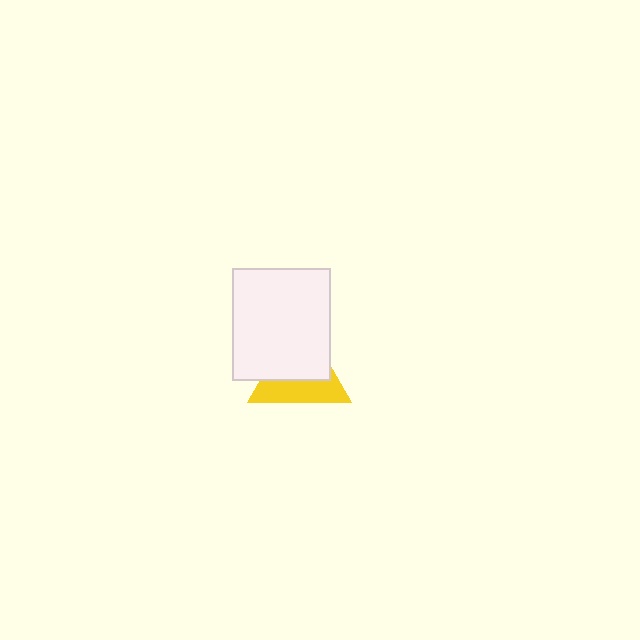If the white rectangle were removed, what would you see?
You would see the complete yellow triangle.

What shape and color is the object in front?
The object in front is a white rectangle.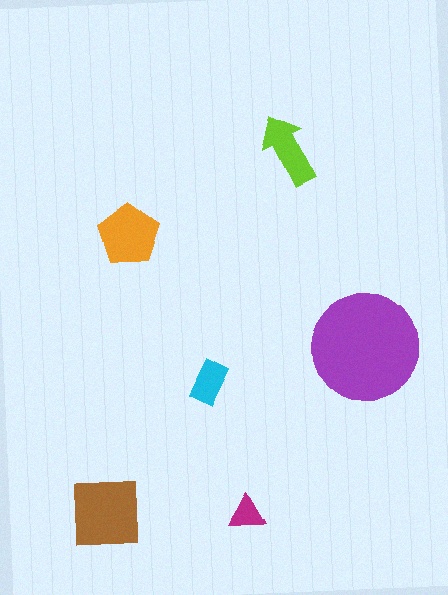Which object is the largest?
The purple circle.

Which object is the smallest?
The magenta triangle.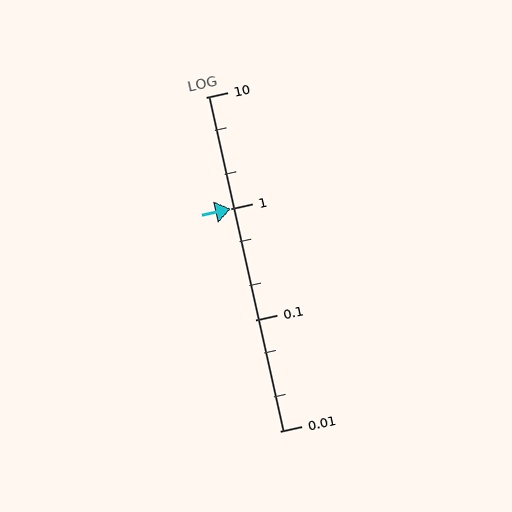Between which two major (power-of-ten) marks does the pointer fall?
The pointer is between 1 and 10.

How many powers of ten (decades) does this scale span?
The scale spans 3 decades, from 0.01 to 10.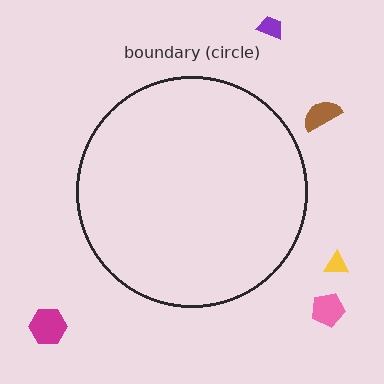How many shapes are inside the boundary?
0 inside, 5 outside.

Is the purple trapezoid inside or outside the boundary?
Outside.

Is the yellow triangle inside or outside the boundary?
Outside.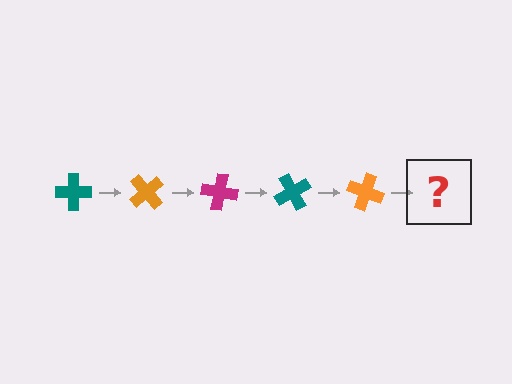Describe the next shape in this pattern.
It should be a magenta cross, rotated 250 degrees from the start.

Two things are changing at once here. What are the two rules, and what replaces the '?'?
The two rules are that it rotates 50 degrees each step and the color cycles through teal, orange, and magenta. The '?' should be a magenta cross, rotated 250 degrees from the start.